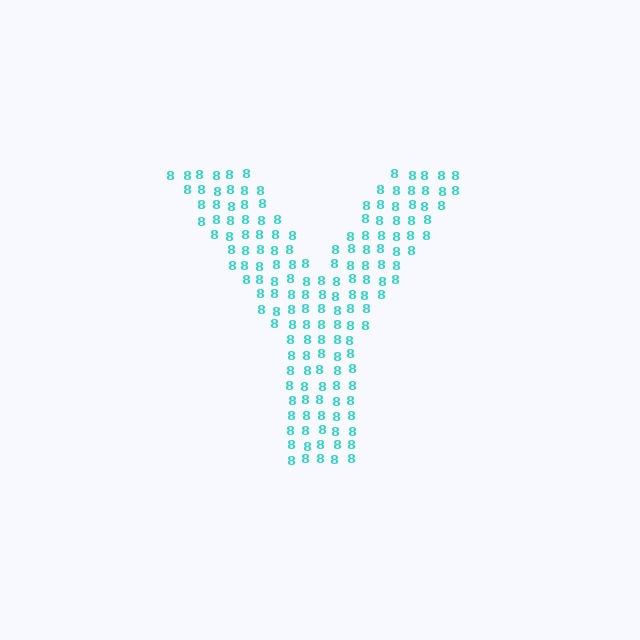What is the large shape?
The large shape is the letter Y.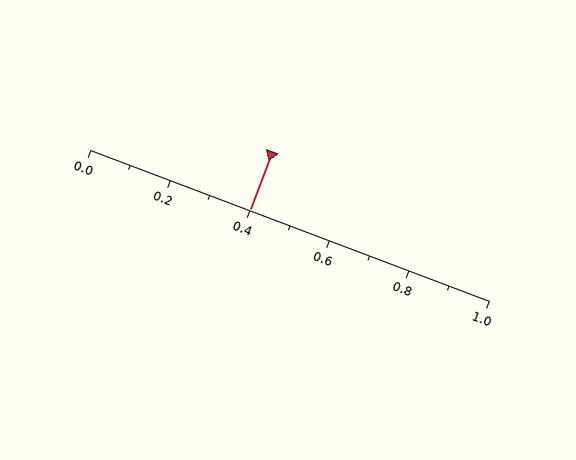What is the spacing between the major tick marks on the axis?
The major ticks are spaced 0.2 apart.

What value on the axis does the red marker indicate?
The marker indicates approximately 0.4.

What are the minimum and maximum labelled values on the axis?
The axis runs from 0.0 to 1.0.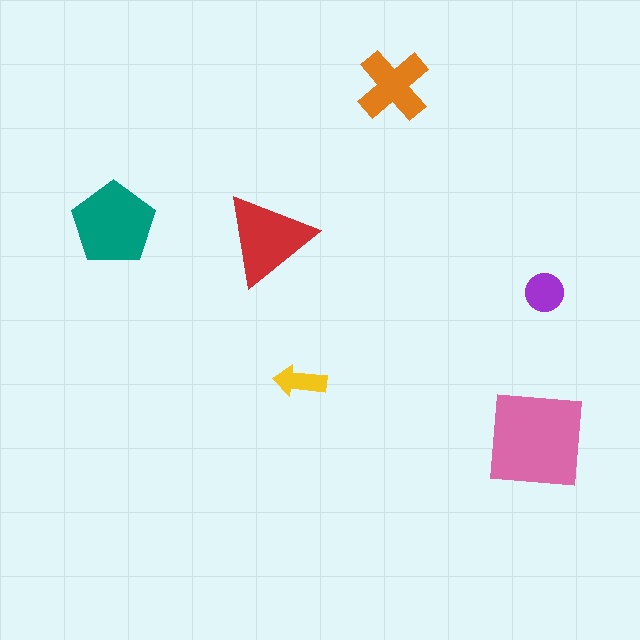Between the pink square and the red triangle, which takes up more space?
The pink square.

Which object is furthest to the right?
The purple circle is rightmost.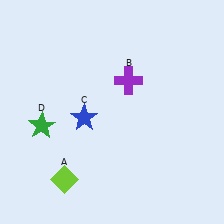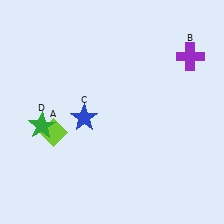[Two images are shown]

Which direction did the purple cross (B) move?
The purple cross (B) moved right.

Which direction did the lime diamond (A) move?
The lime diamond (A) moved up.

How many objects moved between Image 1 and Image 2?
2 objects moved between the two images.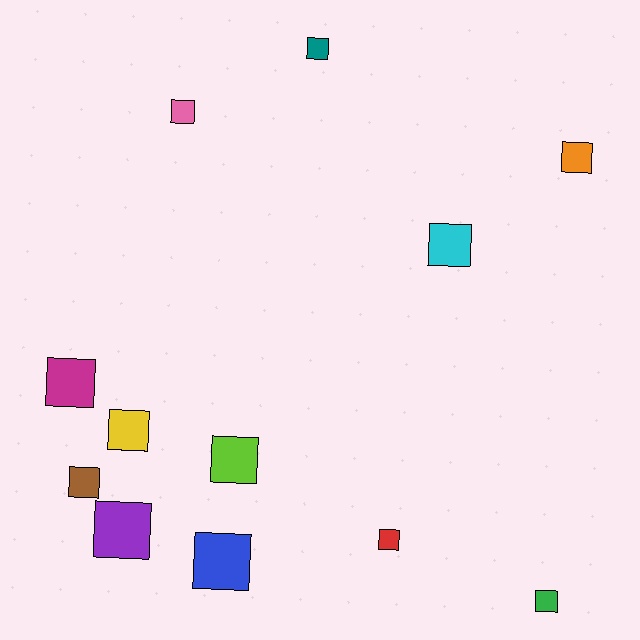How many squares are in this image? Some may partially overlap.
There are 12 squares.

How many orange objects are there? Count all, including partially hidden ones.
There is 1 orange object.